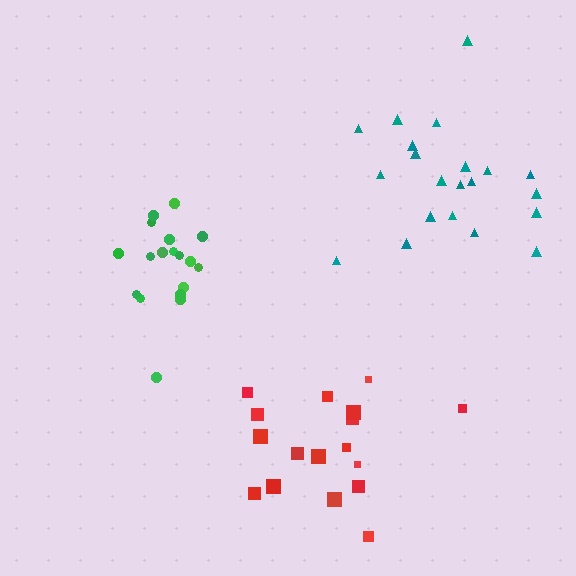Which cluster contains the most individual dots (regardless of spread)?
Teal (21).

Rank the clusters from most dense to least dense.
green, teal, red.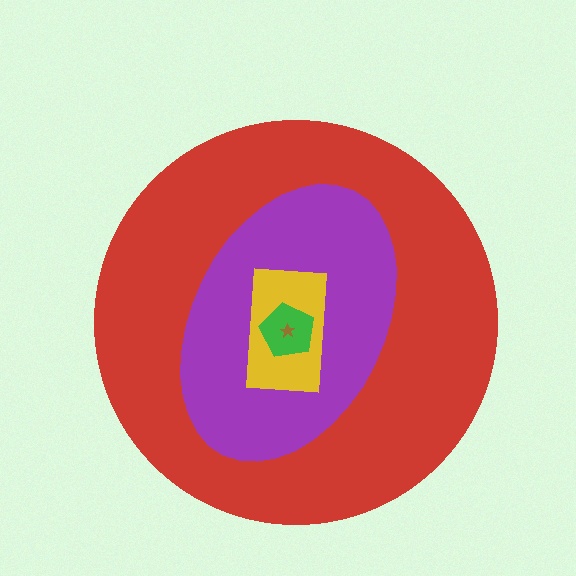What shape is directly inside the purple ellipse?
The yellow rectangle.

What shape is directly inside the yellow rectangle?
The green pentagon.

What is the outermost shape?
The red circle.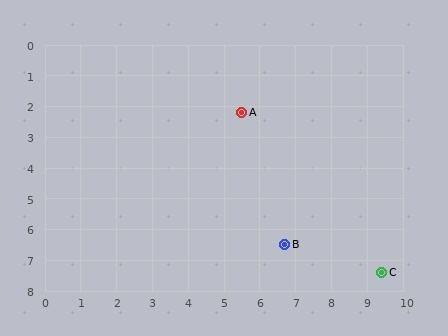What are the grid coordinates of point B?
Point B is at approximately (6.7, 6.5).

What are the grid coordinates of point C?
Point C is at approximately (9.4, 7.4).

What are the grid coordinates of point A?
Point A is at approximately (5.5, 2.2).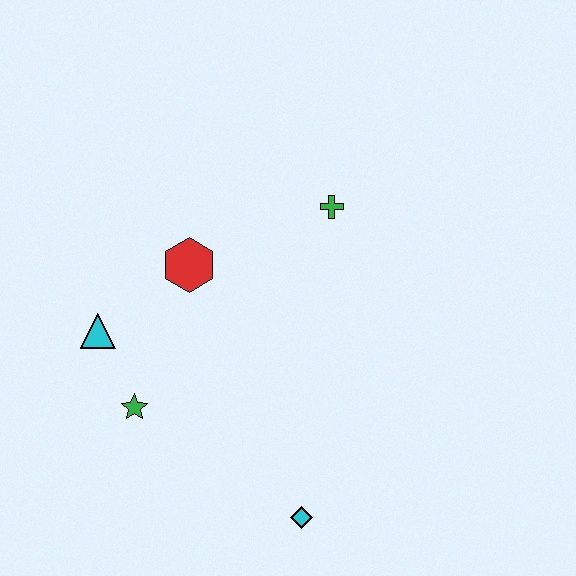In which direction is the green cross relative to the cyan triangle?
The green cross is to the right of the cyan triangle.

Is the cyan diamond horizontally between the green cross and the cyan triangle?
Yes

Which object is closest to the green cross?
The red hexagon is closest to the green cross.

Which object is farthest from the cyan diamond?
The green cross is farthest from the cyan diamond.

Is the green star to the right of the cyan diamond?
No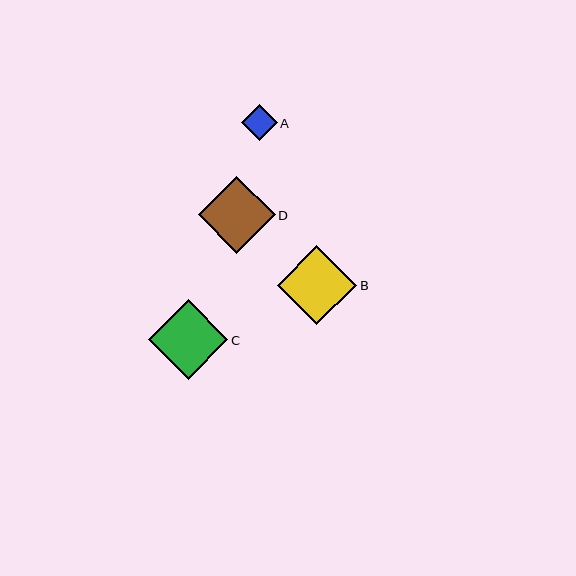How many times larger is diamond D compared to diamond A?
Diamond D is approximately 2.1 times the size of diamond A.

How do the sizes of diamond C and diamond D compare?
Diamond C and diamond D are approximately the same size.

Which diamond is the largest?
Diamond B is the largest with a size of approximately 79 pixels.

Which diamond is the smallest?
Diamond A is the smallest with a size of approximately 36 pixels.